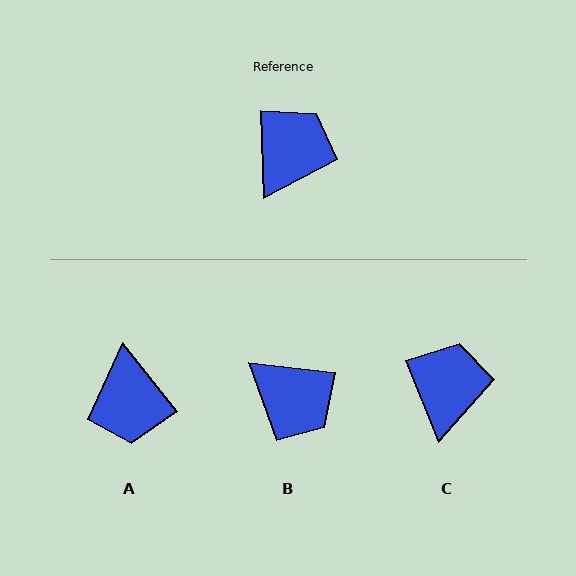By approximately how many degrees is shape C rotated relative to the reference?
Approximately 20 degrees counter-clockwise.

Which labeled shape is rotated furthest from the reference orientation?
A, about 143 degrees away.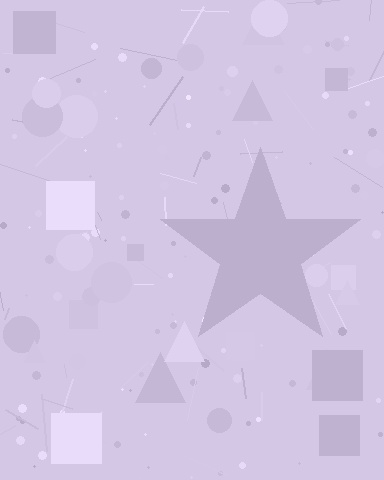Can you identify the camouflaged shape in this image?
The camouflaged shape is a star.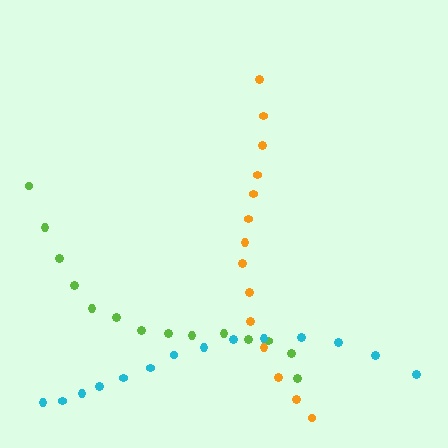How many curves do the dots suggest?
There are 3 distinct paths.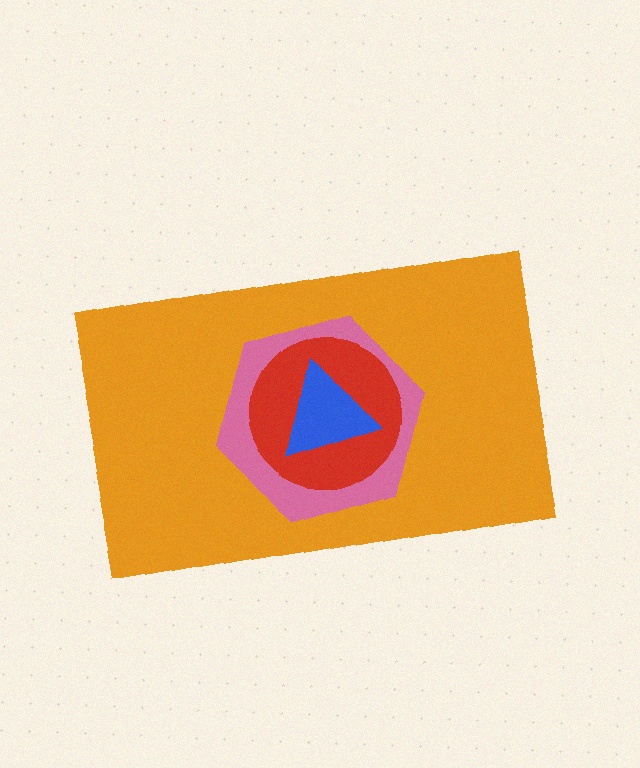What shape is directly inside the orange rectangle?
The pink hexagon.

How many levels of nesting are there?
4.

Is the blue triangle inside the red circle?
Yes.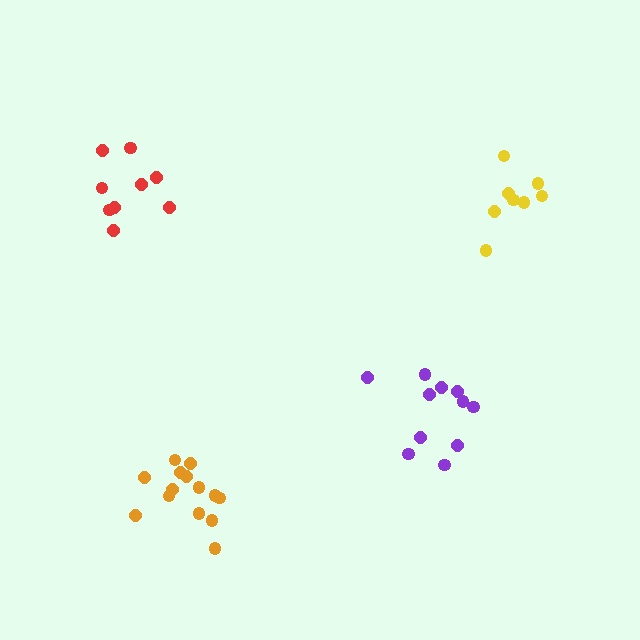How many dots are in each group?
Group 1: 14 dots, Group 2: 11 dots, Group 3: 9 dots, Group 4: 8 dots (42 total).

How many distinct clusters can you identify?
There are 4 distinct clusters.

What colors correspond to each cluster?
The clusters are colored: orange, purple, red, yellow.